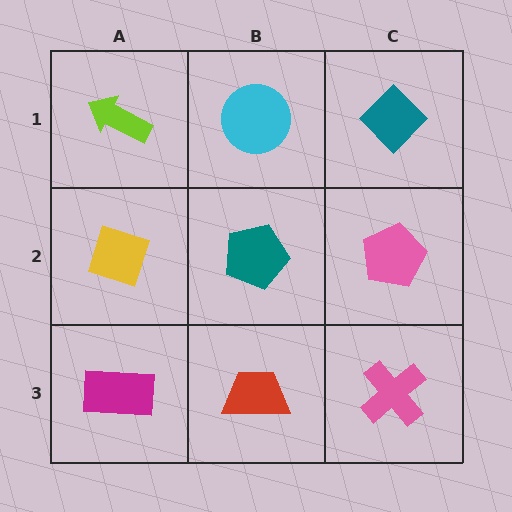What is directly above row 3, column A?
A yellow diamond.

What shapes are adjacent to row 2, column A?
A lime arrow (row 1, column A), a magenta rectangle (row 3, column A), a teal pentagon (row 2, column B).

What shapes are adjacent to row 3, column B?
A teal pentagon (row 2, column B), a magenta rectangle (row 3, column A), a pink cross (row 3, column C).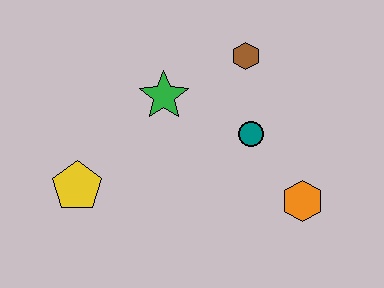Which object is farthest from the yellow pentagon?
The orange hexagon is farthest from the yellow pentagon.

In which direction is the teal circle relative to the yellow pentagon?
The teal circle is to the right of the yellow pentagon.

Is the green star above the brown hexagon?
No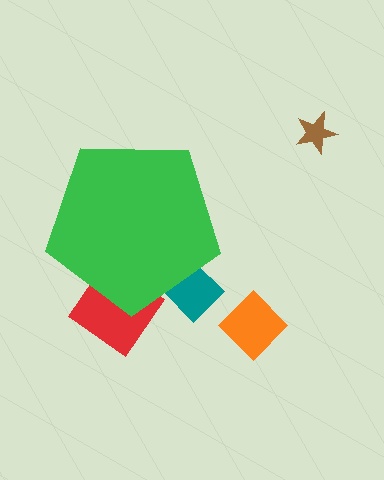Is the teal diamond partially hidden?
Yes, the teal diamond is partially hidden behind the green pentagon.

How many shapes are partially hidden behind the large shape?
2 shapes are partially hidden.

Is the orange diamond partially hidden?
No, the orange diamond is fully visible.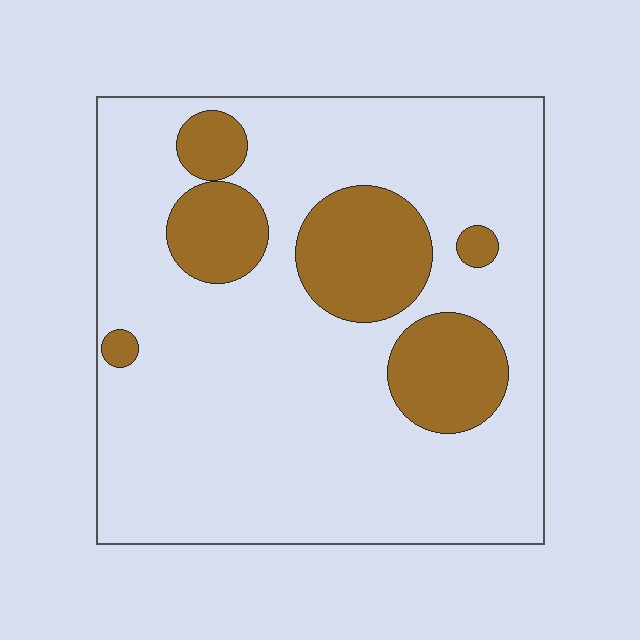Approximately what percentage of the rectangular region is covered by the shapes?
Approximately 20%.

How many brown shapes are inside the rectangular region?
6.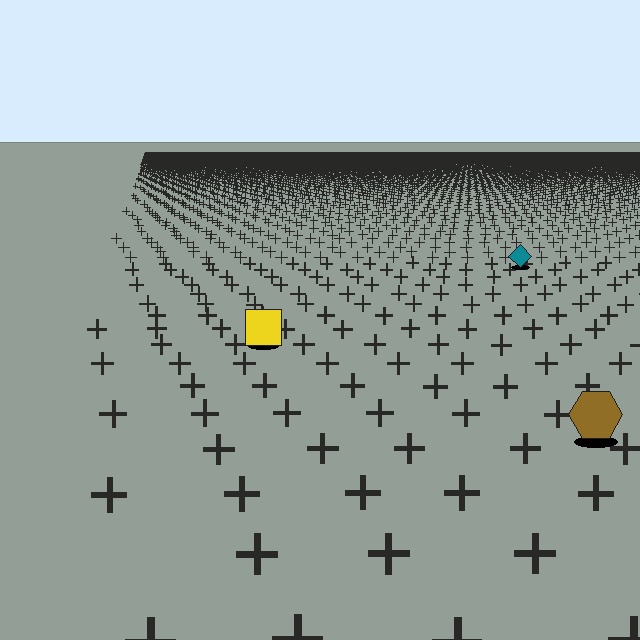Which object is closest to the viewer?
The brown hexagon is closest. The texture marks near it are larger and more spread out.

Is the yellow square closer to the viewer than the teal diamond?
Yes. The yellow square is closer — you can tell from the texture gradient: the ground texture is coarser near it.